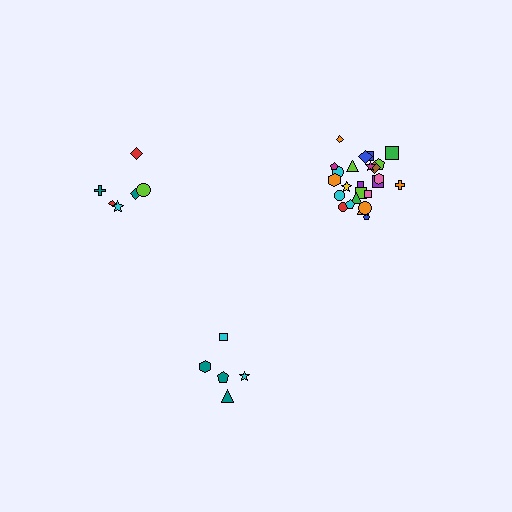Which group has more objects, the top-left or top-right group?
The top-right group.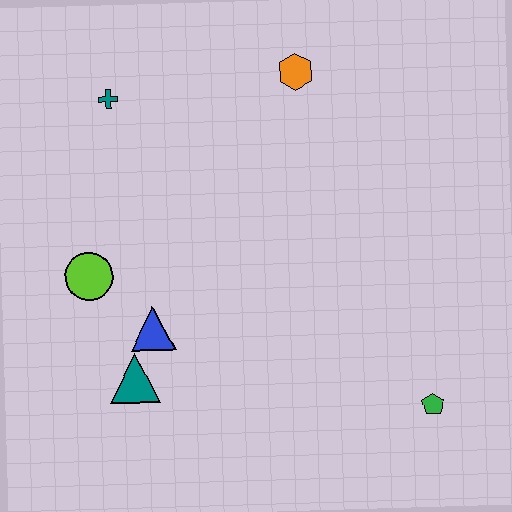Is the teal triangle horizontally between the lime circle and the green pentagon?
Yes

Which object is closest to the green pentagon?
The blue triangle is closest to the green pentagon.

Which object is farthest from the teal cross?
The green pentagon is farthest from the teal cross.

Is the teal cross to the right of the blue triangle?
No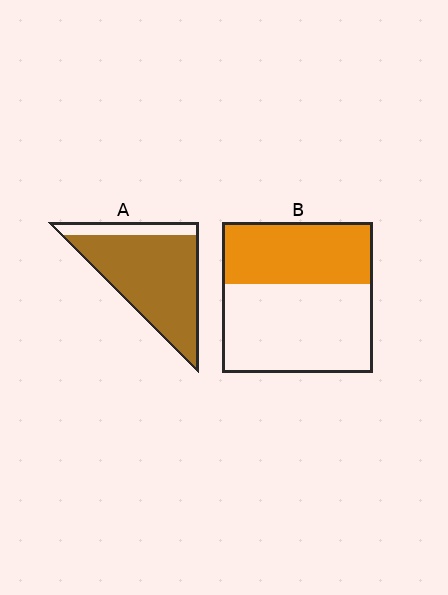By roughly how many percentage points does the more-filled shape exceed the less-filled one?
By roughly 45 percentage points (A over B).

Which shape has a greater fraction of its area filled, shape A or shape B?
Shape A.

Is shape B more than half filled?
No.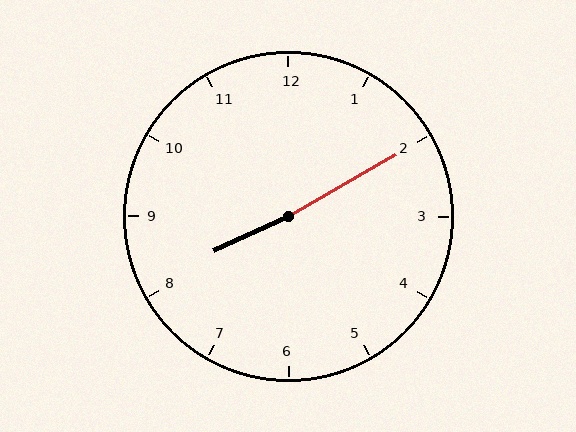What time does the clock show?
8:10.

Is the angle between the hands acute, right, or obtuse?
It is obtuse.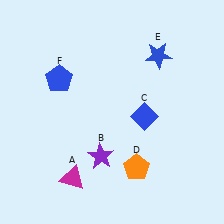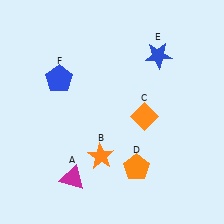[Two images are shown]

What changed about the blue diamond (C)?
In Image 1, C is blue. In Image 2, it changed to orange.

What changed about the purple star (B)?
In Image 1, B is purple. In Image 2, it changed to orange.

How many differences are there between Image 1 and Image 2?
There are 2 differences between the two images.